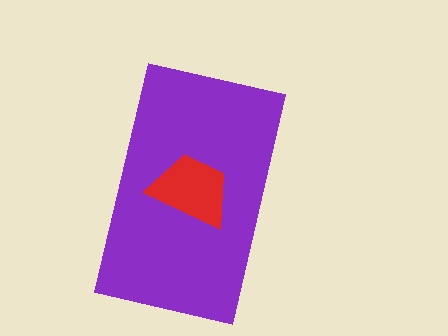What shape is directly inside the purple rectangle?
The red trapezoid.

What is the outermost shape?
The purple rectangle.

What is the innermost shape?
The red trapezoid.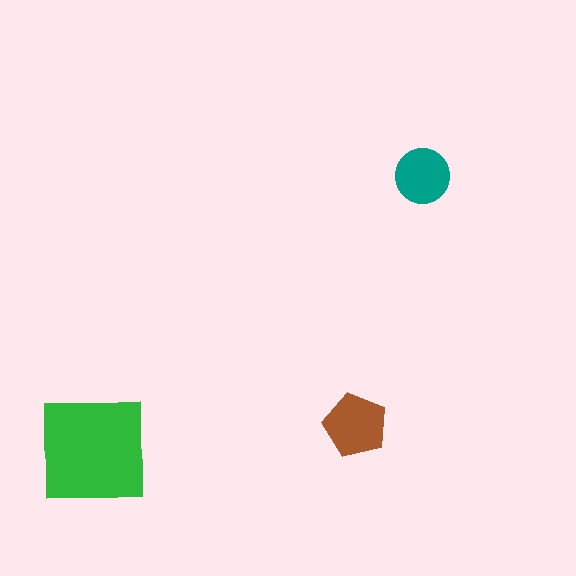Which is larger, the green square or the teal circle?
The green square.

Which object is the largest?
The green square.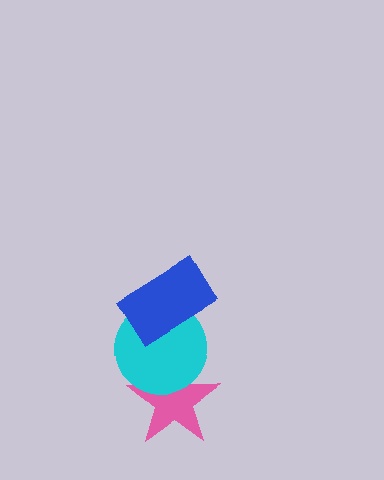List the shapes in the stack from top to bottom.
From top to bottom: the blue rectangle, the cyan circle, the pink star.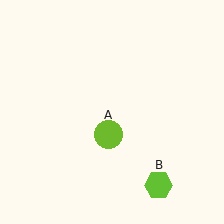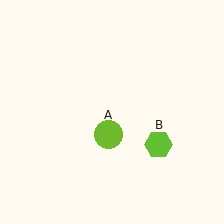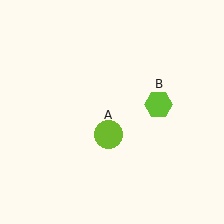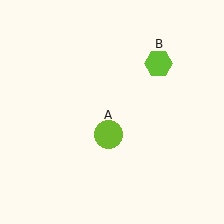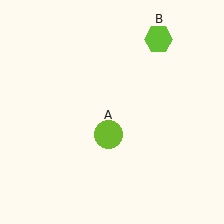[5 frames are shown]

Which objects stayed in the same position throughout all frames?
Lime circle (object A) remained stationary.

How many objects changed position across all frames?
1 object changed position: lime hexagon (object B).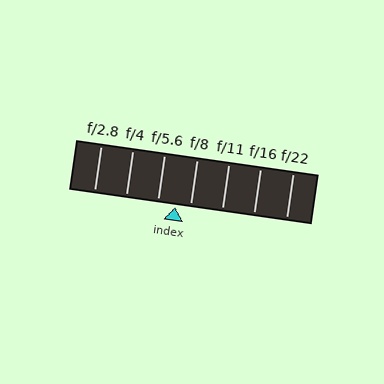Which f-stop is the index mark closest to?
The index mark is closest to f/8.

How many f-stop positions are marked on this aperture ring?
There are 7 f-stop positions marked.